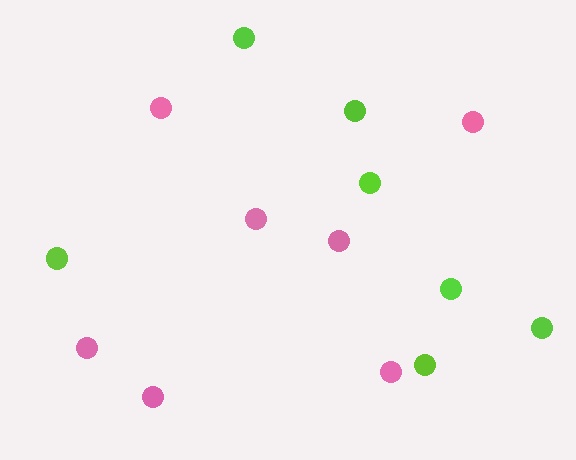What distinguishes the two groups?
There are 2 groups: one group of pink circles (7) and one group of lime circles (7).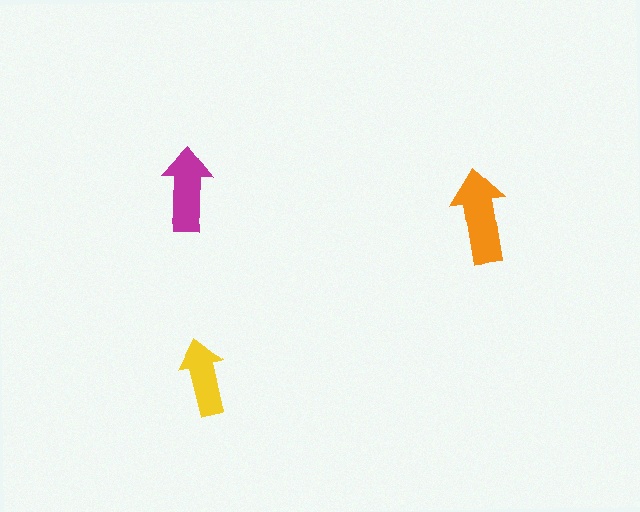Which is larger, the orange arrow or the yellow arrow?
The orange one.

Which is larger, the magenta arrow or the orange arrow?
The orange one.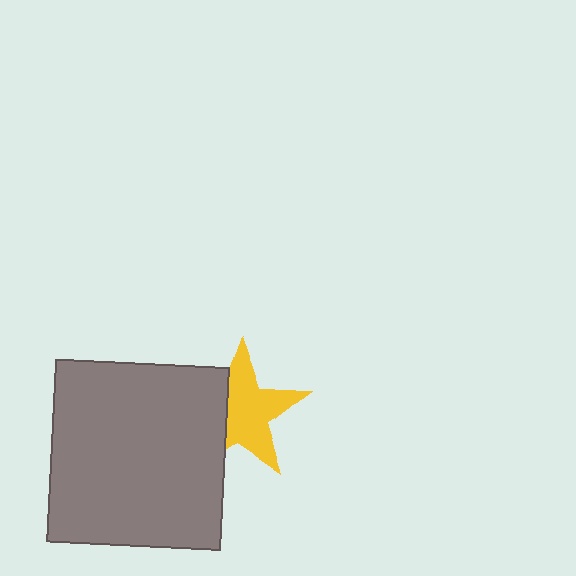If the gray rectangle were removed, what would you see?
You would see the complete yellow star.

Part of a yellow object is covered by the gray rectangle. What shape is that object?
It is a star.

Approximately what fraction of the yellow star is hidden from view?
Roughly 34% of the yellow star is hidden behind the gray rectangle.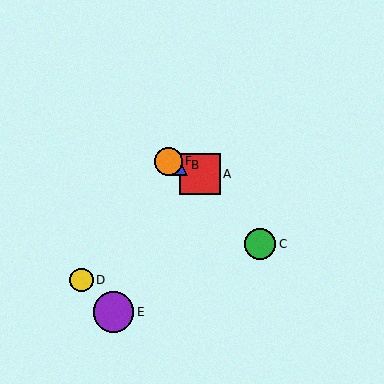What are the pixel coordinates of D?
Object D is at (82, 280).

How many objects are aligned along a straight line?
3 objects (A, B, F) are aligned along a straight line.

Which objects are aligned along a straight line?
Objects A, B, F are aligned along a straight line.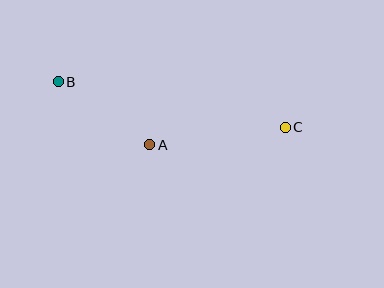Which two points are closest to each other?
Points A and B are closest to each other.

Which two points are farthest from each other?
Points B and C are farthest from each other.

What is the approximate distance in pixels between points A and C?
The distance between A and C is approximately 137 pixels.